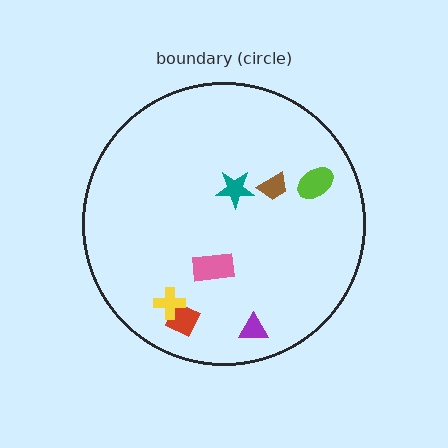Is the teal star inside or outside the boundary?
Inside.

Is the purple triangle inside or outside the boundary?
Inside.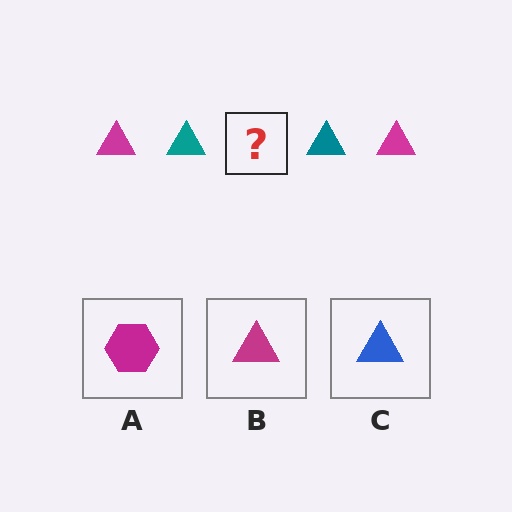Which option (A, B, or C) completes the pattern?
B.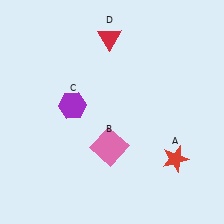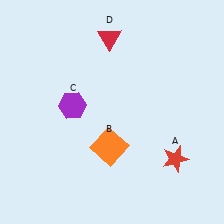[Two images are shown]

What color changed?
The square (B) changed from pink in Image 1 to orange in Image 2.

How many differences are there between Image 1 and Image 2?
There is 1 difference between the two images.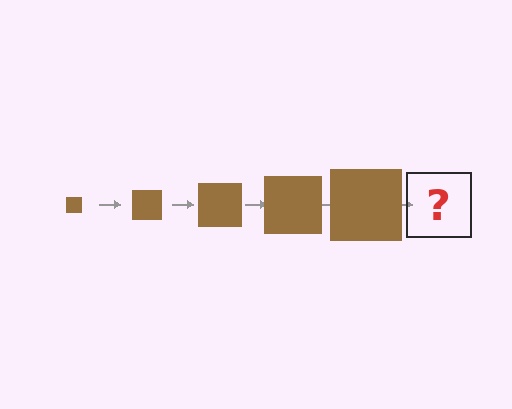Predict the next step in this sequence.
The next step is a brown square, larger than the previous one.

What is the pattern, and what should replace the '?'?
The pattern is that the square gets progressively larger each step. The '?' should be a brown square, larger than the previous one.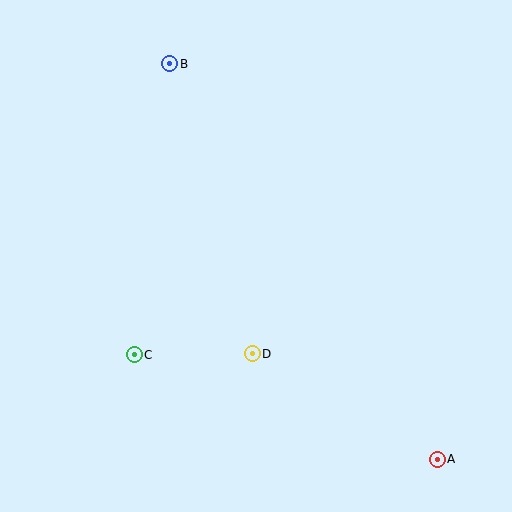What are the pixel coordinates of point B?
Point B is at (170, 64).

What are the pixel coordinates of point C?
Point C is at (134, 355).